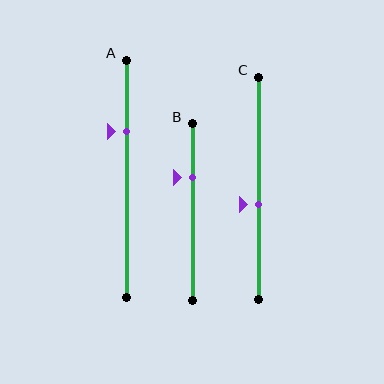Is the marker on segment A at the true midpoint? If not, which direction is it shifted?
No, the marker on segment A is shifted upward by about 20% of the segment length.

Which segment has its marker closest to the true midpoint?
Segment C has its marker closest to the true midpoint.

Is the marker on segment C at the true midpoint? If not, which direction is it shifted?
No, the marker on segment C is shifted downward by about 7% of the segment length.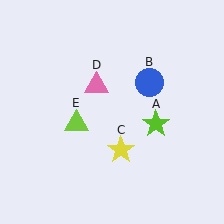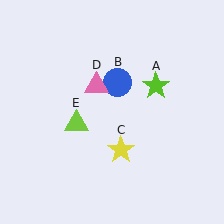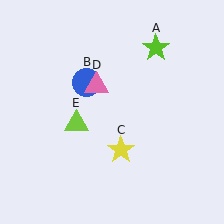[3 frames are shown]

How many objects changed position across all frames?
2 objects changed position: lime star (object A), blue circle (object B).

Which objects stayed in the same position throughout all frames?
Yellow star (object C) and pink triangle (object D) and lime triangle (object E) remained stationary.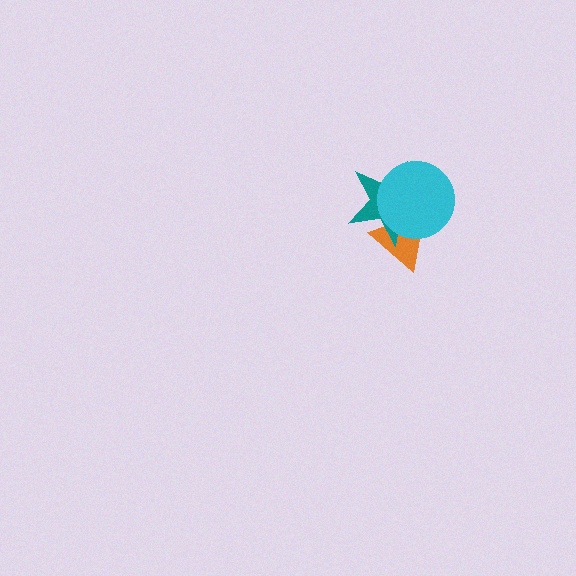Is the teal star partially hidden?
Yes, it is partially covered by another shape.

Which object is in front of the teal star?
The cyan circle is in front of the teal star.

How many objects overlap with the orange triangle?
2 objects overlap with the orange triangle.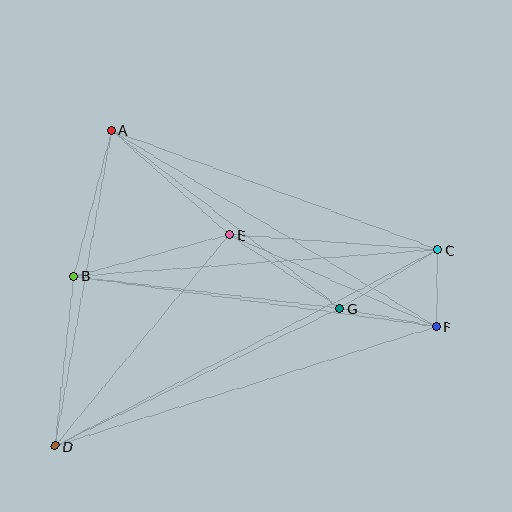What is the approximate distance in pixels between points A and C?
The distance between A and C is approximately 348 pixels.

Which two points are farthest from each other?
Points C and D are farthest from each other.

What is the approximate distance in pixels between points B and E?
The distance between B and E is approximately 161 pixels.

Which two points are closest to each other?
Points C and F are closest to each other.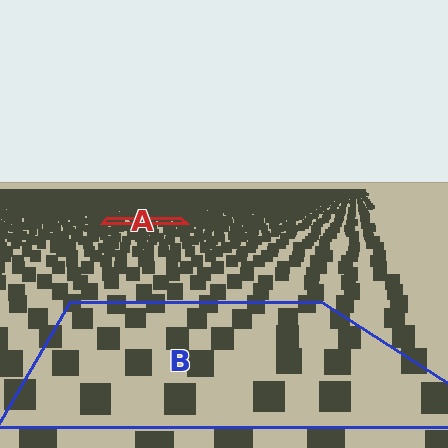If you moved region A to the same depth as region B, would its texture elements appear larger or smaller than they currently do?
They would appear larger. At a closer depth, the same texture elements are projected at a bigger on-screen size.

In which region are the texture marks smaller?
The texture marks are smaller in region A, because it is farther away.